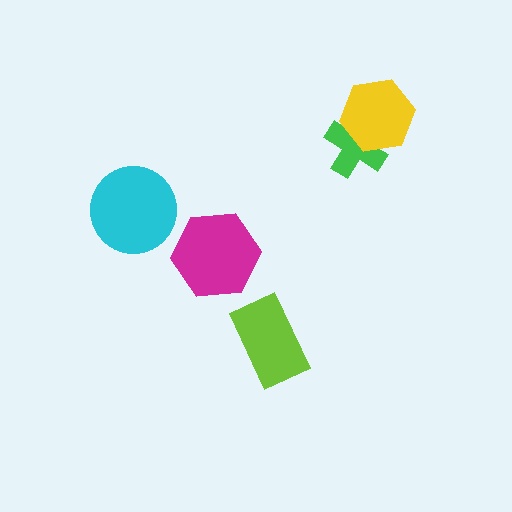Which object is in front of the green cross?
The yellow hexagon is in front of the green cross.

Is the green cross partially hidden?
Yes, it is partially covered by another shape.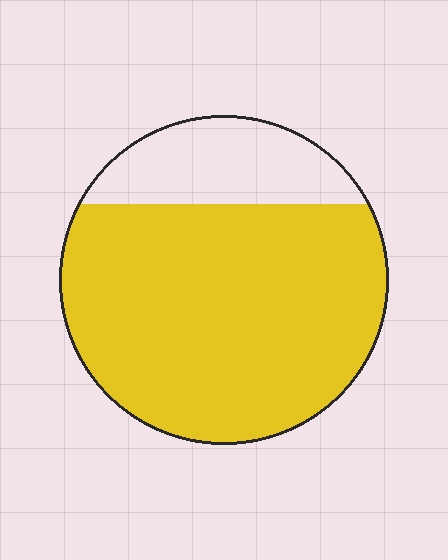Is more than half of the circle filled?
Yes.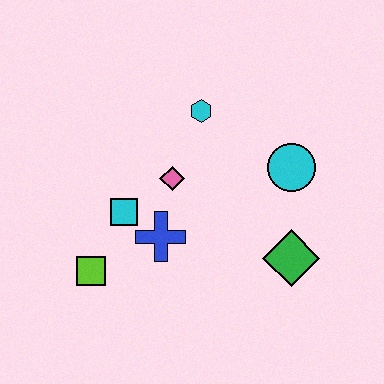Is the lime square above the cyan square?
No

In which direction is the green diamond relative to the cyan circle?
The green diamond is below the cyan circle.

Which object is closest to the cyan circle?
The green diamond is closest to the cyan circle.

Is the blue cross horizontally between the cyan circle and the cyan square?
Yes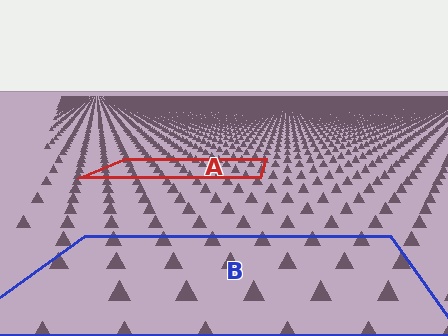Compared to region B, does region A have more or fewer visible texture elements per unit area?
Region A has more texture elements per unit area — they are packed more densely because it is farther away.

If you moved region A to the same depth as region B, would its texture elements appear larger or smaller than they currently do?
They would appear larger. At a closer depth, the same texture elements are projected at a bigger on-screen size.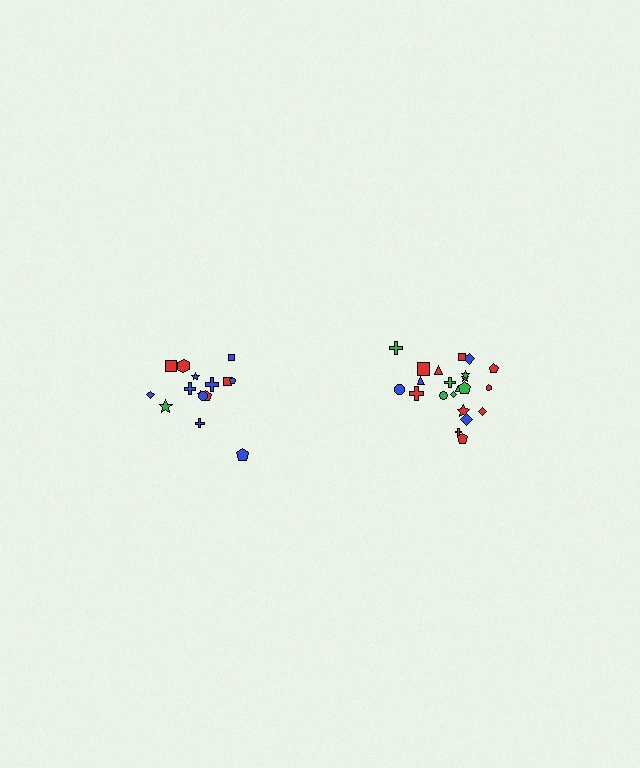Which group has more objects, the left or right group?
The right group.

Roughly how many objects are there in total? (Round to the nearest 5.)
Roughly 35 objects in total.